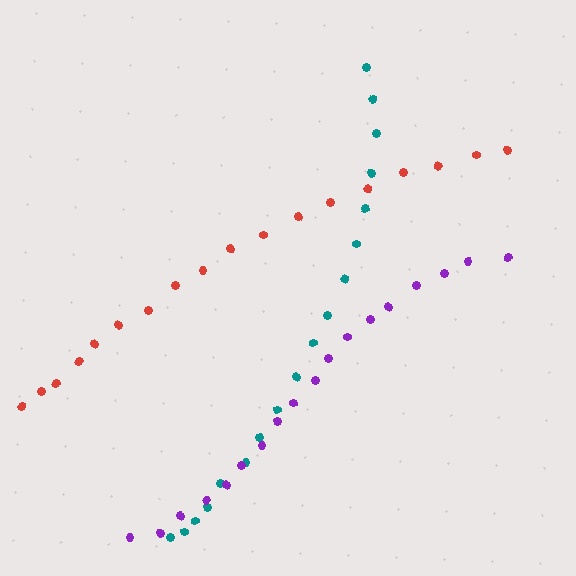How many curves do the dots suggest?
There are 3 distinct paths.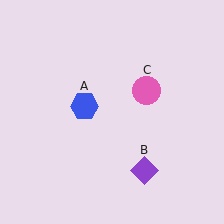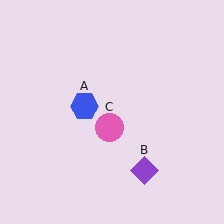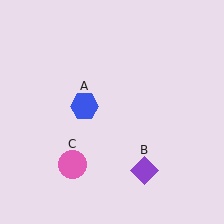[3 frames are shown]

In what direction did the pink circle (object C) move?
The pink circle (object C) moved down and to the left.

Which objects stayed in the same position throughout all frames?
Blue hexagon (object A) and purple diamond (object B) remained stationary.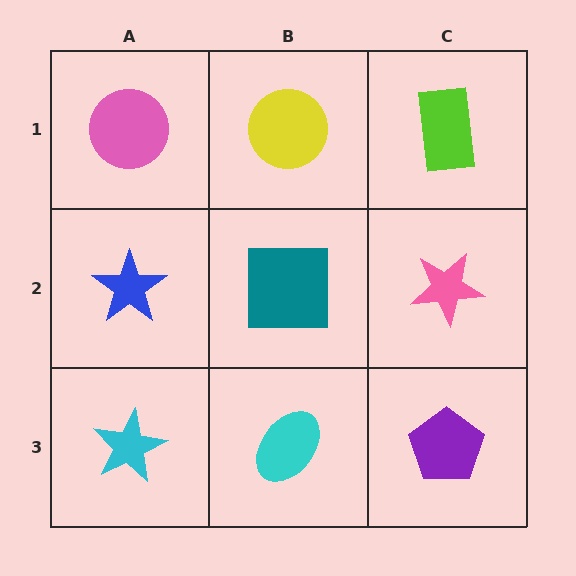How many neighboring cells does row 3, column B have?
3.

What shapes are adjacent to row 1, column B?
A teal square (row 2, column B), a pink circle (row 1, column A), a lime rectangle (row 1, column C).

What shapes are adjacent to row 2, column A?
A pink circle (row 1, column A), a cyan star (row 3, column A), a teal square (row 2, column B).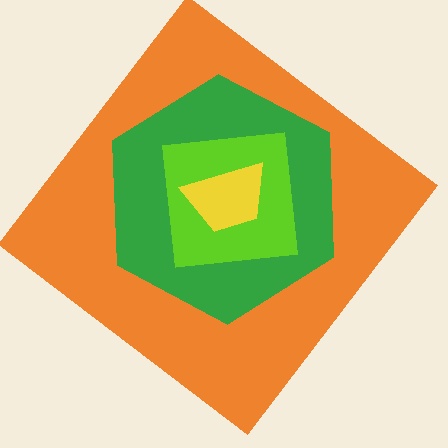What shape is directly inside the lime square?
The yellow trapezoid.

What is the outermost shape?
The orange diamond.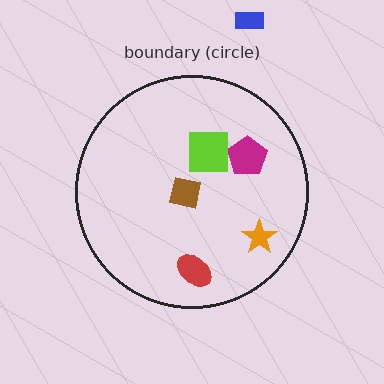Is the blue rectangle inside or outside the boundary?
Outside.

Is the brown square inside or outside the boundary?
Inside.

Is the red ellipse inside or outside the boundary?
Inside.